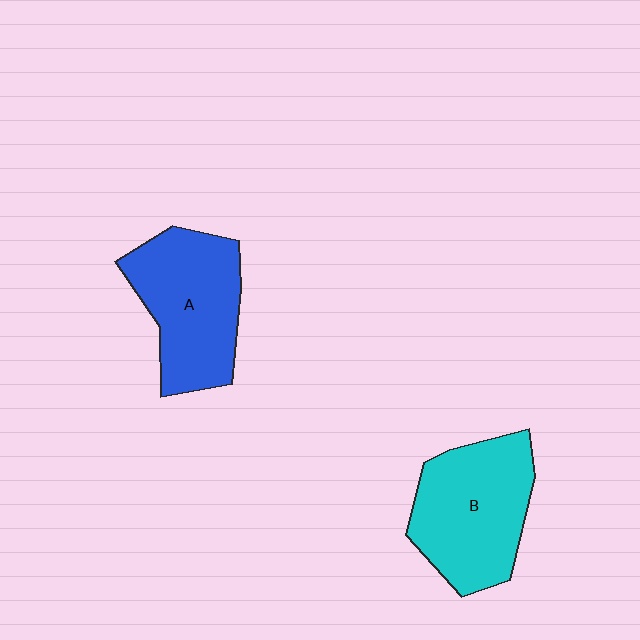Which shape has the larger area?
Shape B (cyan).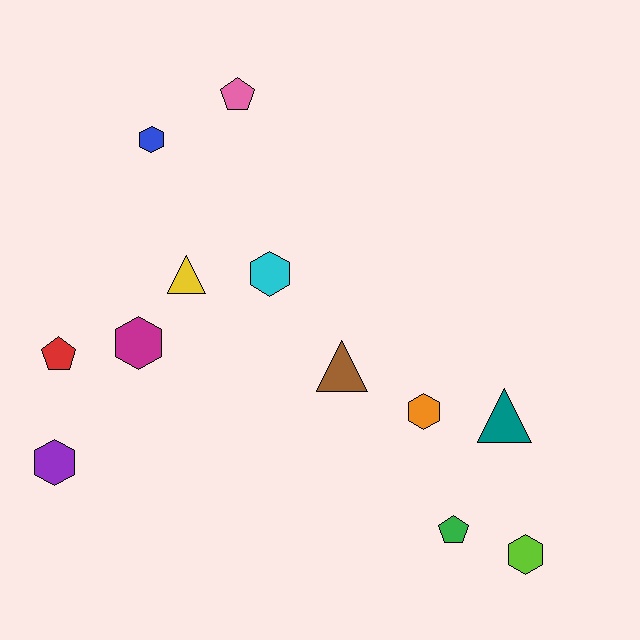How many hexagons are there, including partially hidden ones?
There are 6 hexagons.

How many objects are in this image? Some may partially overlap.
There are 12 objects.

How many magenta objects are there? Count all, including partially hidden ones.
There is 1 magenta object.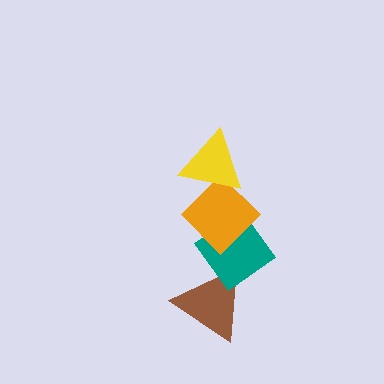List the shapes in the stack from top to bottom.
From top to bottom: the yellow triangle, the orange diamond, the teal diamond, the brown triangle.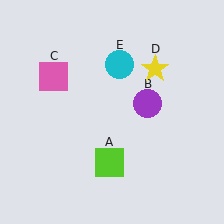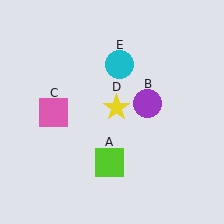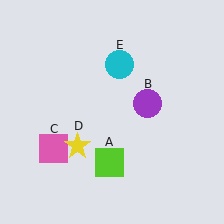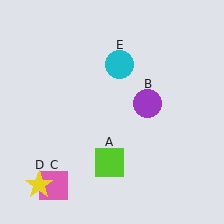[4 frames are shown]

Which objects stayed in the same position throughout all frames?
Lime square (object A) and purple circle (object B) and cyan circle (object E) remained stationary.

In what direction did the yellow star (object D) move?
The yellow star (object D) moved down and to the left.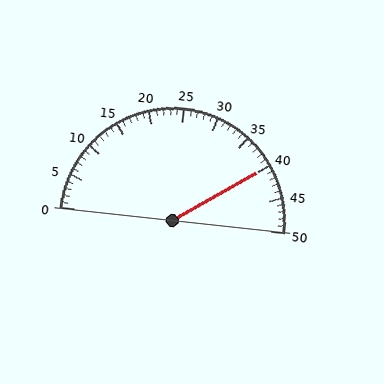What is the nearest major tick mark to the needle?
The nearest major tick mark is 40.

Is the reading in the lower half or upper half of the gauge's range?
The reading is in the upper half of the range (0 to 50).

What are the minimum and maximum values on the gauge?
The gauge ranges from 0 to 50.